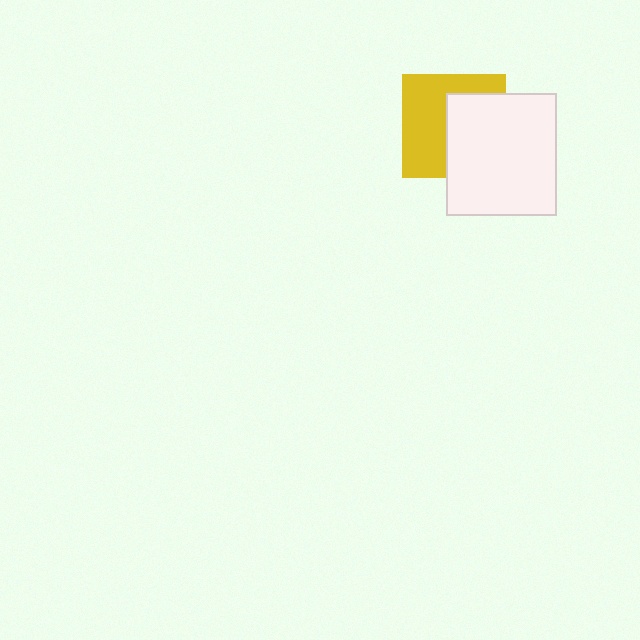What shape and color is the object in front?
The object in front is a white rectangle.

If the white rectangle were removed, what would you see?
You would see the complete yellow square.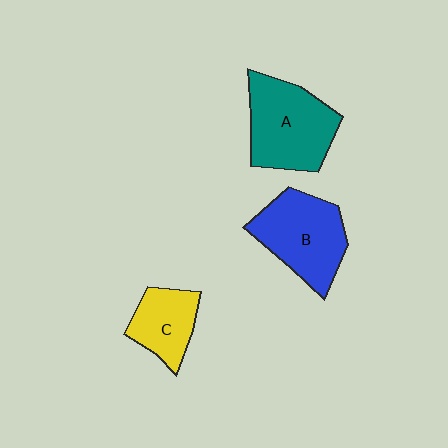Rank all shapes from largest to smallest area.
From largest to smallest: A (teal), B (blue), C (yellow).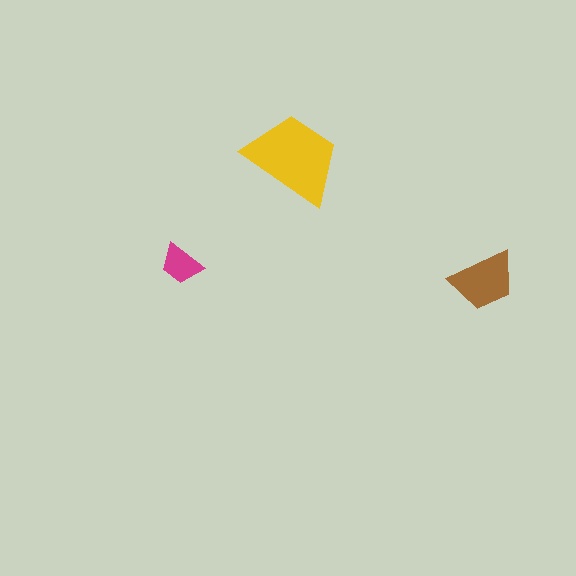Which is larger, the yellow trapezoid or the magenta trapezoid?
The yellow one.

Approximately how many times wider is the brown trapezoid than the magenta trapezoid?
About 1.5 times wider.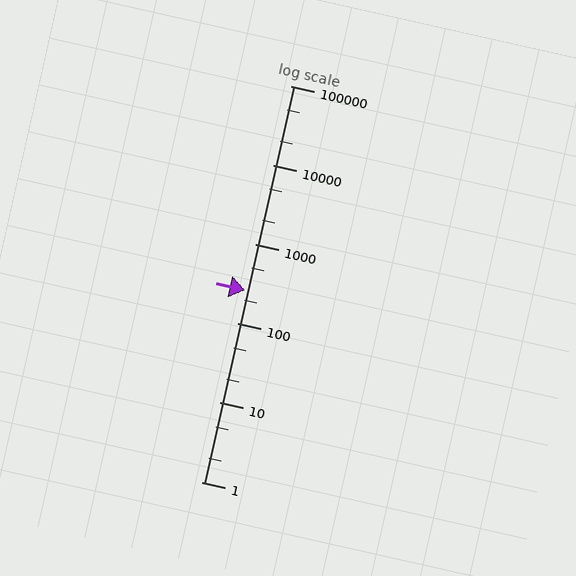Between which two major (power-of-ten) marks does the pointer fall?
The pointer is between 100 and 1000.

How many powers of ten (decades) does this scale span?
The scale spans 5 decades, from 1 to 100000.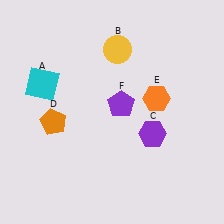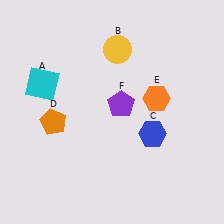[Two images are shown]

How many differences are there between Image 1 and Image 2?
There is 1 difference between the two images.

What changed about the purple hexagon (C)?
In Image 1, C is purple. In Image 2, it changed to blue.